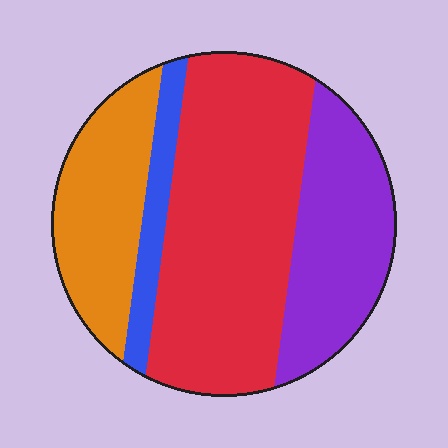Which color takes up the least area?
Blue, at roughly 10%.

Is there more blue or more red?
Red.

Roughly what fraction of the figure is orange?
Orange covers roughly 20% of the figure.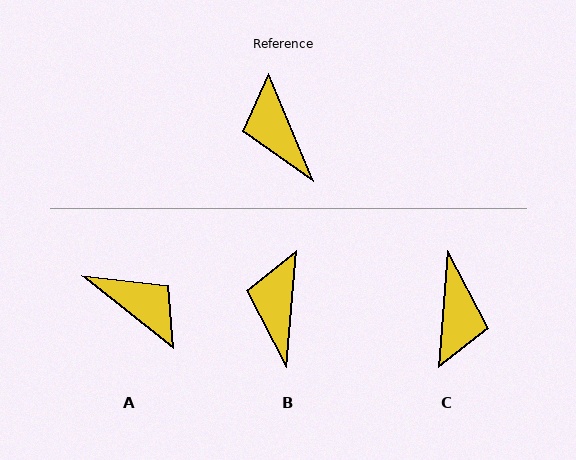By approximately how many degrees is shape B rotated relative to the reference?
Approximately 27 degrees clockwise.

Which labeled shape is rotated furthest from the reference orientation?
C, about 153 degrees away.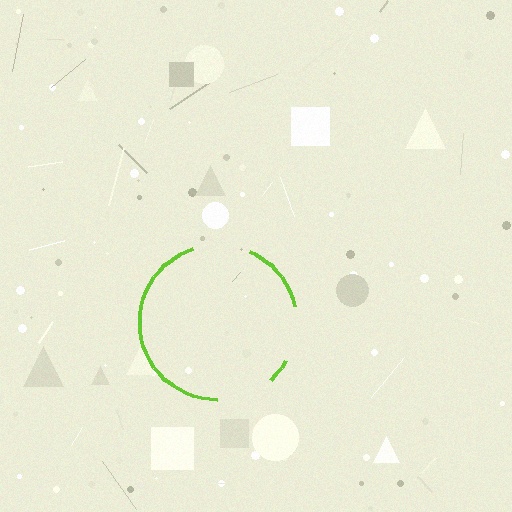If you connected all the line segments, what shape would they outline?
They would outline a circle.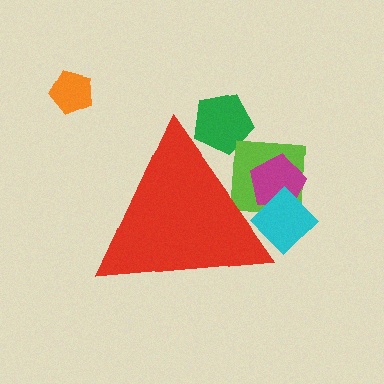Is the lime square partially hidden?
Yes, the lime square is partially hidden behind the red triangle.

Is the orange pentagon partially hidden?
No, the orange pentagon is fully visible.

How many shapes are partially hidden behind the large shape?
4 shapes are partially hidden.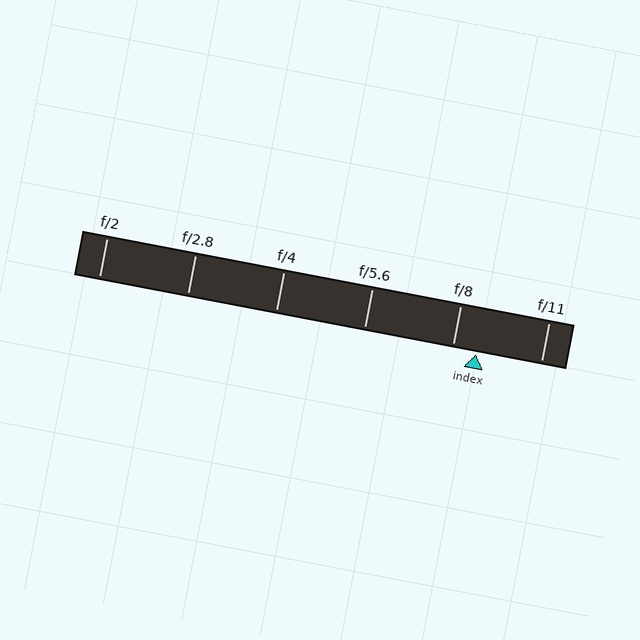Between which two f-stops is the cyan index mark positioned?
The index mark is between f/8 and f/11.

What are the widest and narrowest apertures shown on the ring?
The widest aperture shown is f/2 and the narrowest is f/11.